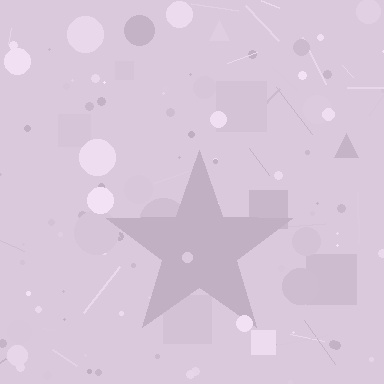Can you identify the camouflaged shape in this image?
The camouflaged shape is a star.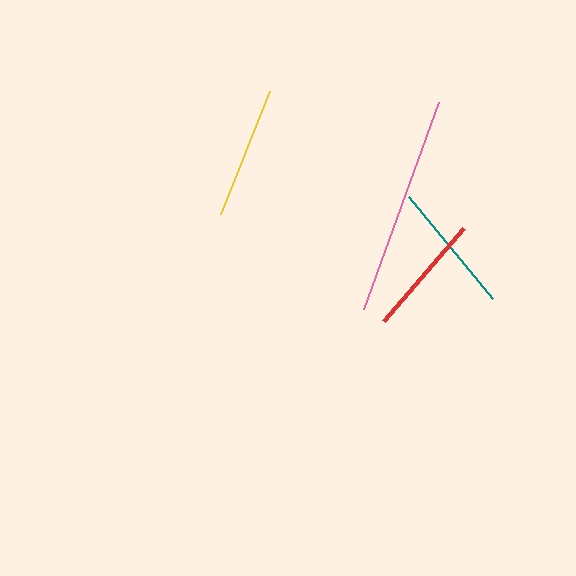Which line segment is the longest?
The pink line is the longest at approximately 220 pixels.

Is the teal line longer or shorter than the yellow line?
The teal line is longer than the yellow line.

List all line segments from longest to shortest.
From longest to shortest: pink, teal, yellow, red.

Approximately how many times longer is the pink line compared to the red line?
The pink line is approximately 1.8 times the length of the red line.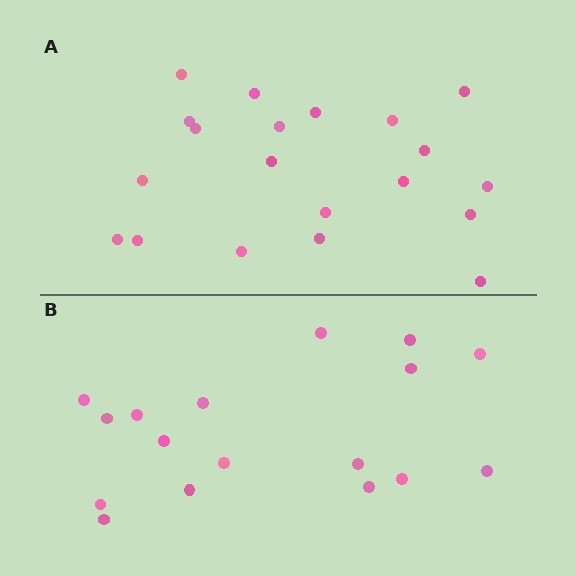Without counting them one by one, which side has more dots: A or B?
Region A (the top region) has more dots.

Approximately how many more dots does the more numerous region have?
Region A has just a few more — roughly 2 or 3 more dots than region B.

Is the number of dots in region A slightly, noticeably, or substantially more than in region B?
Region A has only slightly more — the two regions are fairly close. The ratio is roughly 1.2 to 1.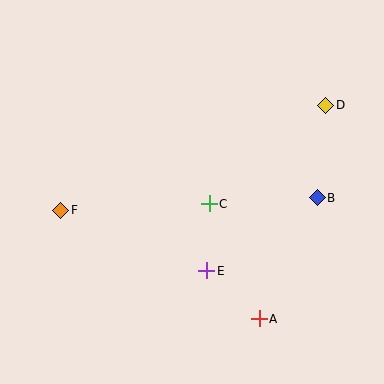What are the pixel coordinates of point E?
Point E is at (207, 271).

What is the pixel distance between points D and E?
The distance between D and E is 204 pixels.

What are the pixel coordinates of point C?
Point C is at (209, 204).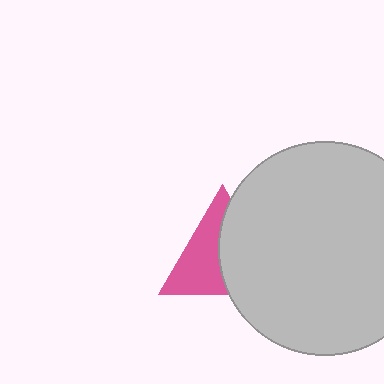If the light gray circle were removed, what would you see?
You would see the complete pink triangle.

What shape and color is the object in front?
The object in front is a light gray circle.